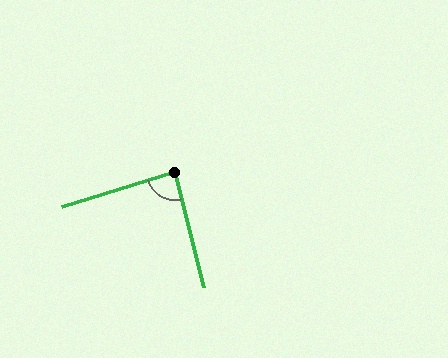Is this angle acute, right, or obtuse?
It is approximately a right angle.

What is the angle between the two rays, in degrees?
Approximately 87 degrees.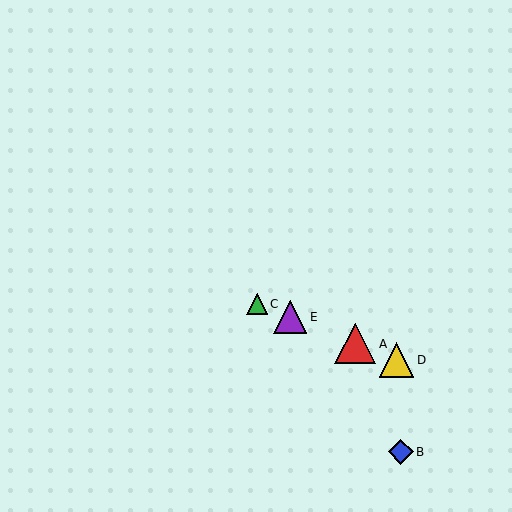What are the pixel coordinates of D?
Object D is at (396, 360).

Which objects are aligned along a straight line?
Objects A, C, D, E are aligned along a straight line.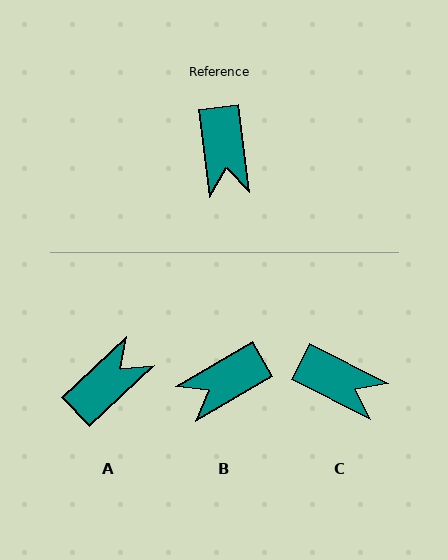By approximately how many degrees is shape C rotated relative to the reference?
Approximately 56 degrees counter-clockwise.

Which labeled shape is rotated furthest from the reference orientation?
A, about 126 degrees away.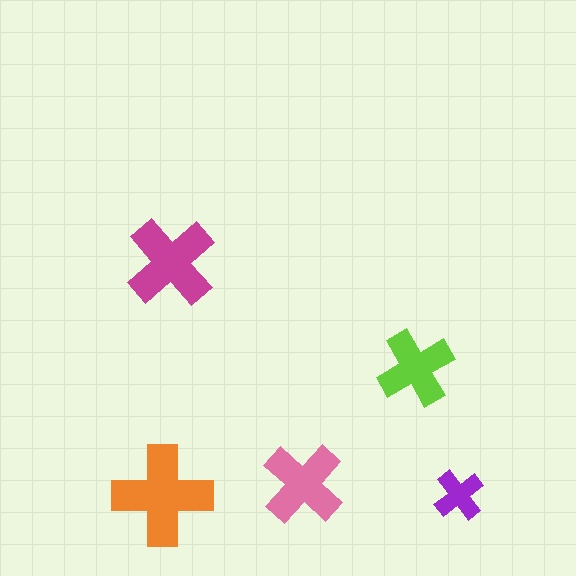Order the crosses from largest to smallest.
the orange one, the magenta one, the pink one, the lime one, the purple one.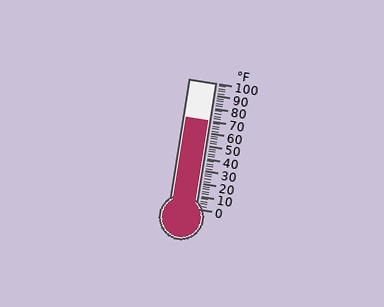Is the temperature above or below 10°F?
The temperature is above 10°F.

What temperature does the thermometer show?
The thermometer shows approximately 70°F.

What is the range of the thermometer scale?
The thermometer scale ranges from 0°F to 100°F.